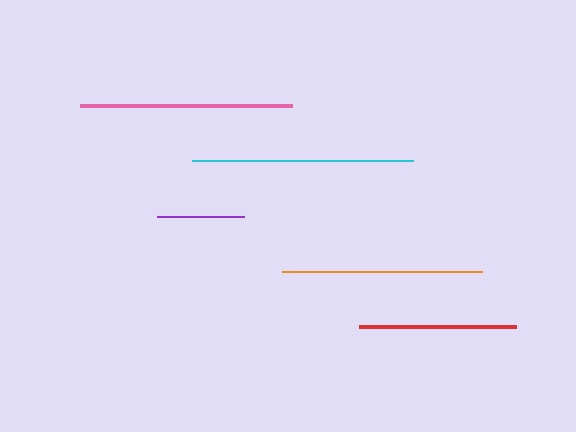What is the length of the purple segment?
The purple segment is approximately 87 pixels long.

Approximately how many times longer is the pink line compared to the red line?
The pink line is approximately 1.3 times the length of the red line.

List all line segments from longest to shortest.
From longest to shortest: cyan, pink, orange, red, purple.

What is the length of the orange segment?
The orange segment is approximately 199 pixels long.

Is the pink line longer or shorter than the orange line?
The pink line is longer than the orange line.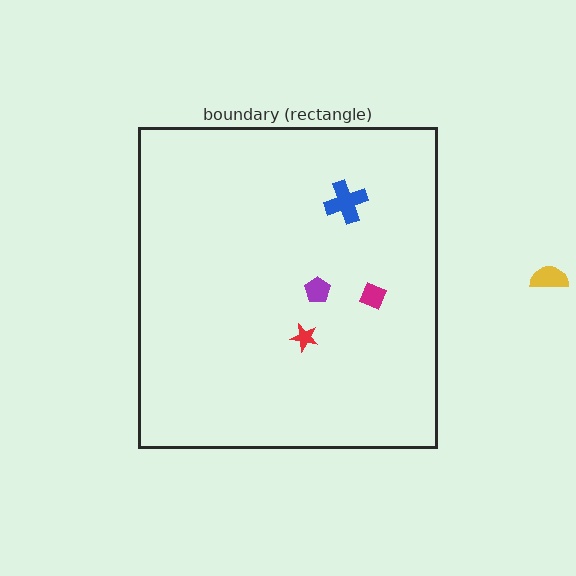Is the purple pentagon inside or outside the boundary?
Inside.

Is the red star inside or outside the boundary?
Inside.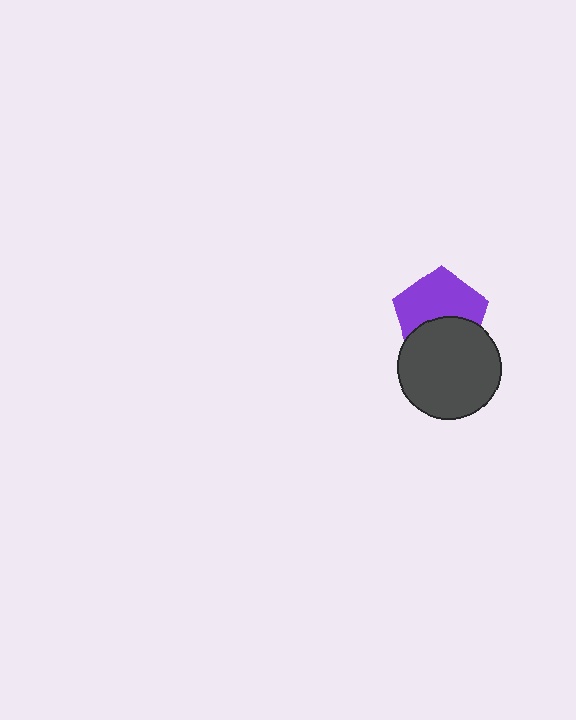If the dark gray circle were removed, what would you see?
You would see the complete purple pentagon.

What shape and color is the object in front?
The object in front is a dark gray circle.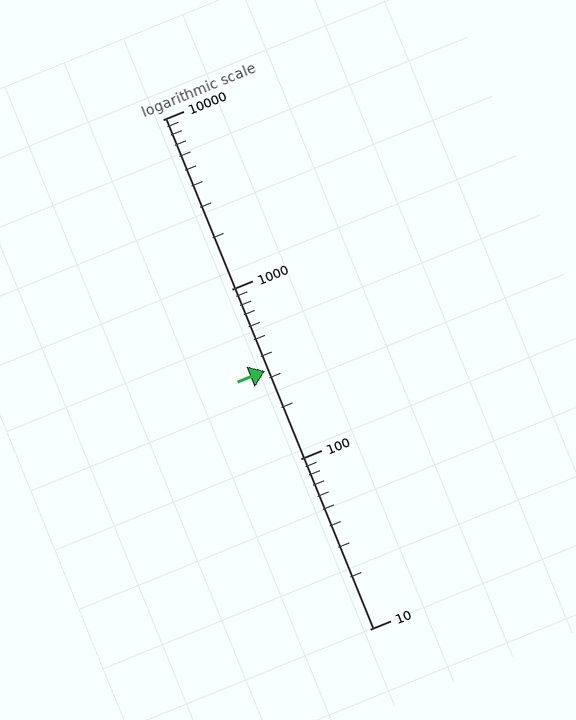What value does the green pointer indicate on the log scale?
The pointer indicates approximately 330.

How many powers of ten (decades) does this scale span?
The scale spans 3 decades, from 10 to 10000.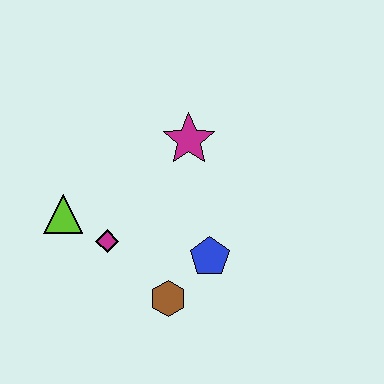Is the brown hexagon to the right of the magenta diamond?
Yes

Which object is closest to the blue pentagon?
The brown hexagon is closest to the blue pentagon.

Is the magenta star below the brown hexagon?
No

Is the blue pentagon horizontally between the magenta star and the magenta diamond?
No